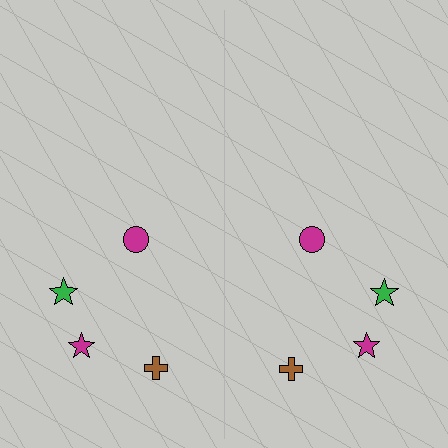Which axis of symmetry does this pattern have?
The pattern has a vertical axis of symmetry running through the center of the image.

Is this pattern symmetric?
Yes, this pattern has bilateral (reflection) symmetry.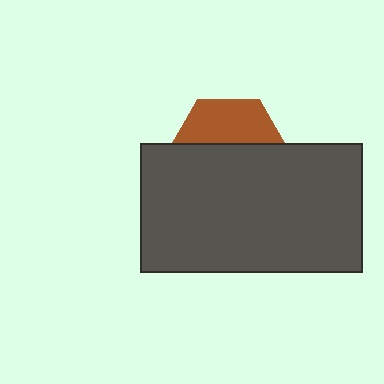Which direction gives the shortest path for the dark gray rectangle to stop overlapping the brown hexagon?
Moving down gives the shortest separation.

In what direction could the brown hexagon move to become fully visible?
The brown hexagon could move up. That would shift it out from behind the dark gray rectangle entirely.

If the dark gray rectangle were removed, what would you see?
You would see the complete brown hexagon.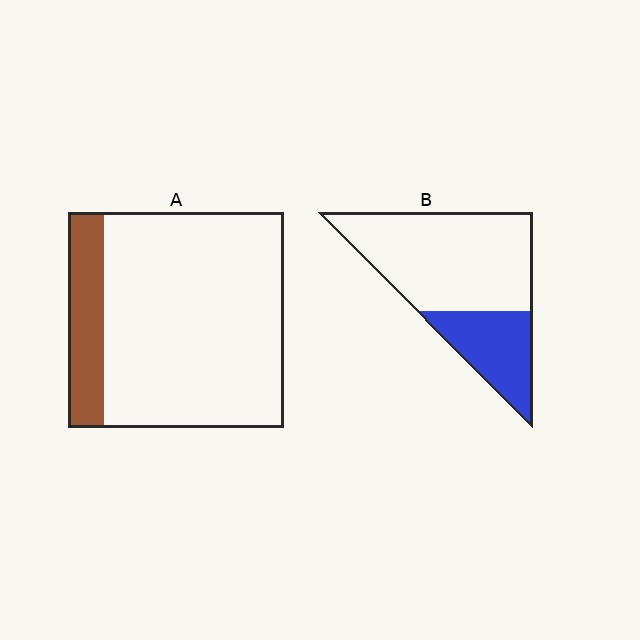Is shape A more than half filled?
No.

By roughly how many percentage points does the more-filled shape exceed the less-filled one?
By roughly 15 percentage points (B over A).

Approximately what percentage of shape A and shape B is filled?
A is approximately 15% and B is approximately 30%.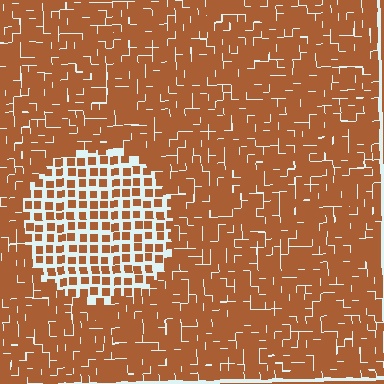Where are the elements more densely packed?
The elements are more densely packed outside the circle boundary.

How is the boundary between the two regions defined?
The boundary is defined by a change in element density (approximately 2.0x ratio). All elements are the same color, size, and shape.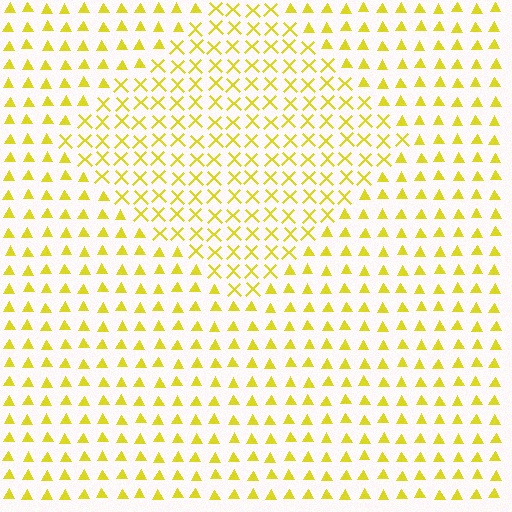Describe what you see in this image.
The image is filled with small yellow elements arranged in a uniform grid. A diamond-shaped region contains X marks, while the surrounding area contains triangles. The boundary is defined purely by the change in element shape.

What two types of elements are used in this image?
The image uses X marks inside the diamond region and triangles outside it.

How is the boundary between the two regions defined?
The boundary is defined by a change in element shape: X marks inside vs. triangles outside. All elements share the same color and spacing.